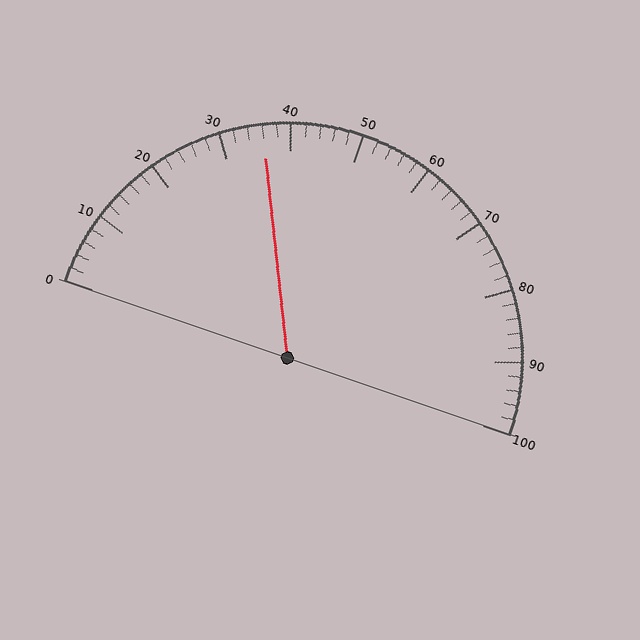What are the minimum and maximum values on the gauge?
The gauge ranges from 0 to 100.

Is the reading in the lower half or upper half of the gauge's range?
The reading is in the lower half of the range (0 to 100).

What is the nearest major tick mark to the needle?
The nearest major tick mark is 40.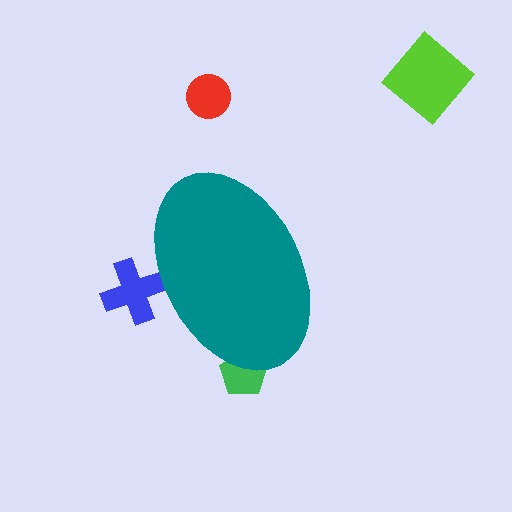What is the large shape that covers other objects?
A teal ellipse.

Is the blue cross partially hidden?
Yes, the blue cross is partially hidden behind the teal ellipse.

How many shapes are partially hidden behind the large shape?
2 shapes are partially hidden.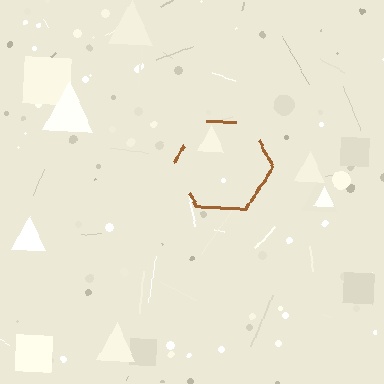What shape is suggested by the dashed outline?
The dashed outline suggests a hexagon.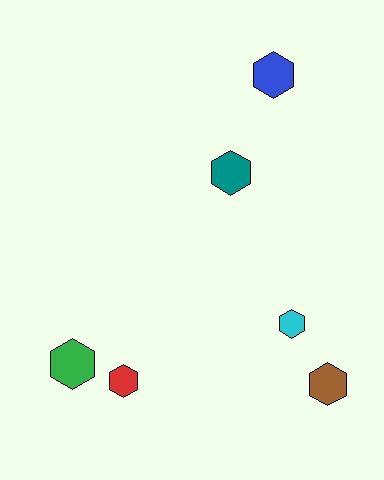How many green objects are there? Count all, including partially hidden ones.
There is 1 green object.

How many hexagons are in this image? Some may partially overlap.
There are 6 hexagons.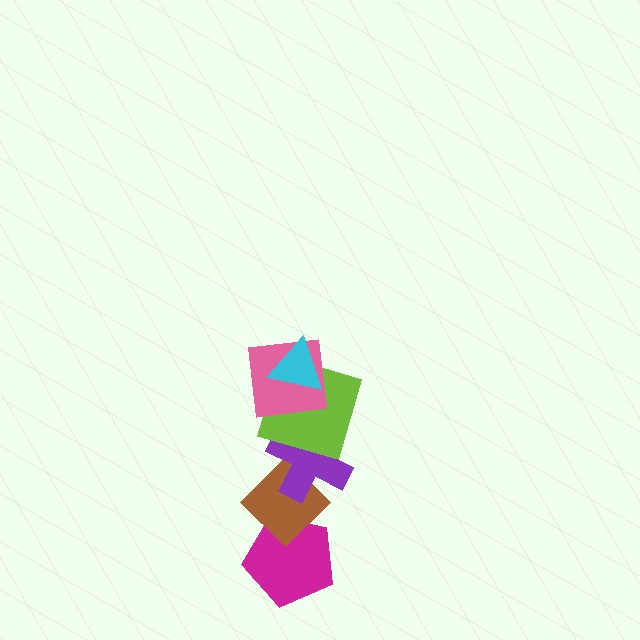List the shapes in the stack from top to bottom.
From top to bottom: the cyan triangle, the pink square, the lime square, the purple cross, the brown diamond, the magenta pentagon.